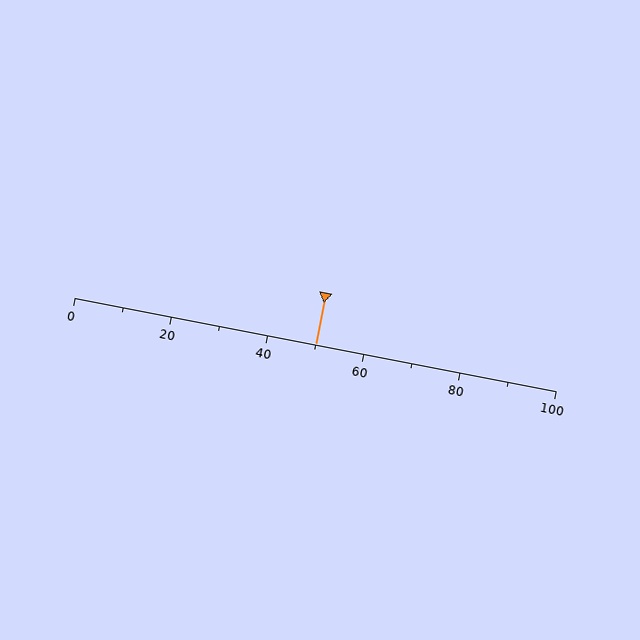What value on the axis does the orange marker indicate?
The marker indicates approximately 50.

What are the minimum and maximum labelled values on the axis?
The axis runs from 0 to 100.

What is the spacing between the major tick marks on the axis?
The major ticks are spaced 20 apart.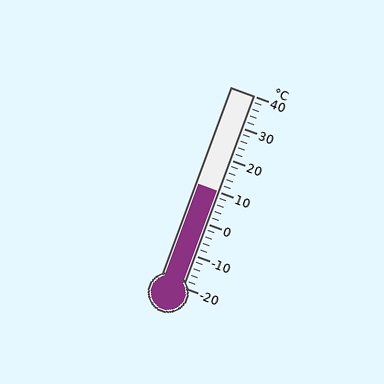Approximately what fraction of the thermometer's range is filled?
The thermometer is filled to approximately 50% of its range.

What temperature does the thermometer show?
The thermometer shows approximately 10°C.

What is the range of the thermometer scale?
The thermometer scale ranges from -20°C to 40°C.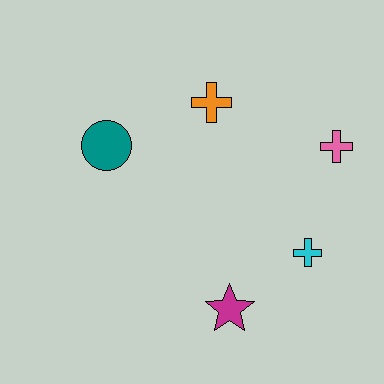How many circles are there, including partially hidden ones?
There is 1 circle.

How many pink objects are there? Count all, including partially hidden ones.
There is 1 pink object.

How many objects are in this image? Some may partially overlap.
There are 5 objects.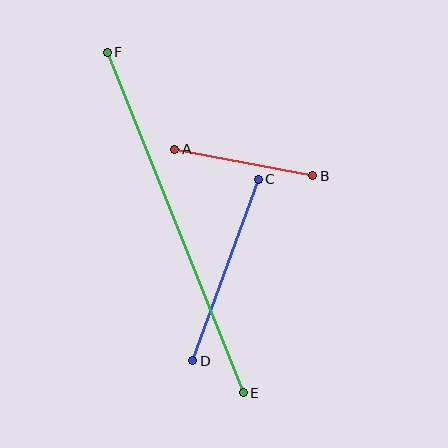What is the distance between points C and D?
The distance is approximately 193 pixels.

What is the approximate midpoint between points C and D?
The midpoint is at approximately (226, 270) pixels.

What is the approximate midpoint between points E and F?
The midpoint is at approximately (175, 223) pixels.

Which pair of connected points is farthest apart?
Points E and F are farthest apart.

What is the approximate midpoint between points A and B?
The midpoint is at approximately (244, 163) pixels.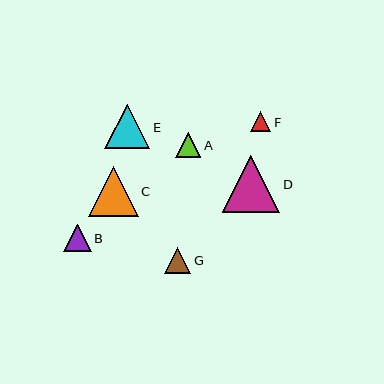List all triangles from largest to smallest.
From largest to smallest: D, C, E, B, G, A, F.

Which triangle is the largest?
Triangle D is the largest with a size of approximately 58 pixels.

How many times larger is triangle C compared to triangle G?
Triangle C is approximately 1.9 times the size of triangle G.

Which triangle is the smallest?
Triangle F is the smallest with a size of approximately 20 pixels.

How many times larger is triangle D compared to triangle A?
Triangle D is approximately 2.3 times the size of triangle A.